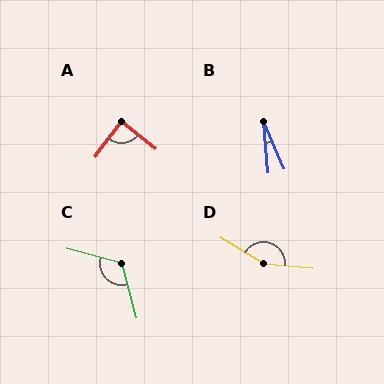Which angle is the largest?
D, at approximately 155 degrees.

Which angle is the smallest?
B, at approximately 18 degrees.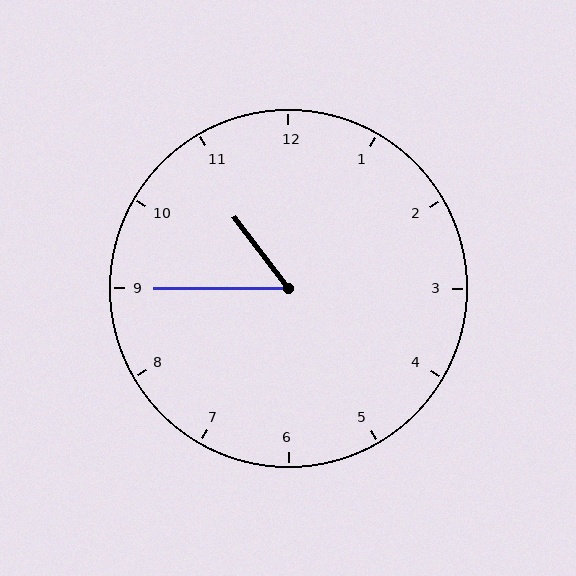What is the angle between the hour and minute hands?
Approximately 52 degrees.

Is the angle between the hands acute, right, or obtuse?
It is acute.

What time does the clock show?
10:45.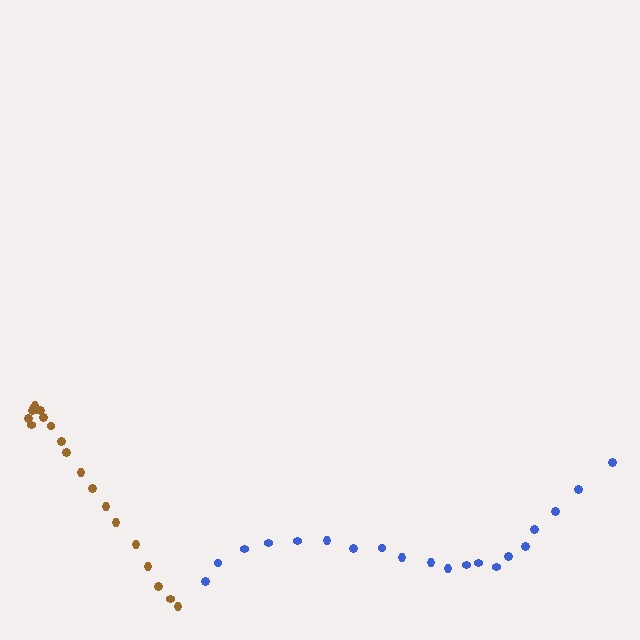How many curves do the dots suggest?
There are 2 distinct paths.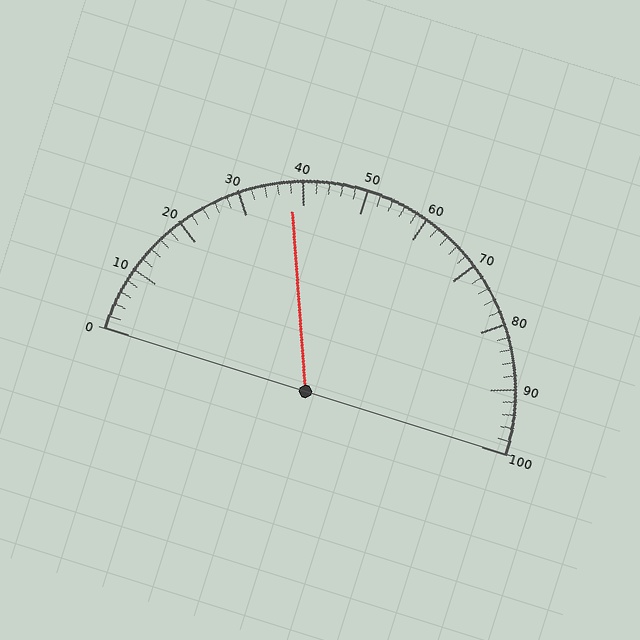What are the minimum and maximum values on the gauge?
The gauge ranges from 0 to 100.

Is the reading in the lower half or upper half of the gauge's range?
The reading is in the lower half of the range (0 to 100).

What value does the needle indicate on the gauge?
The needle indicates approximately 38.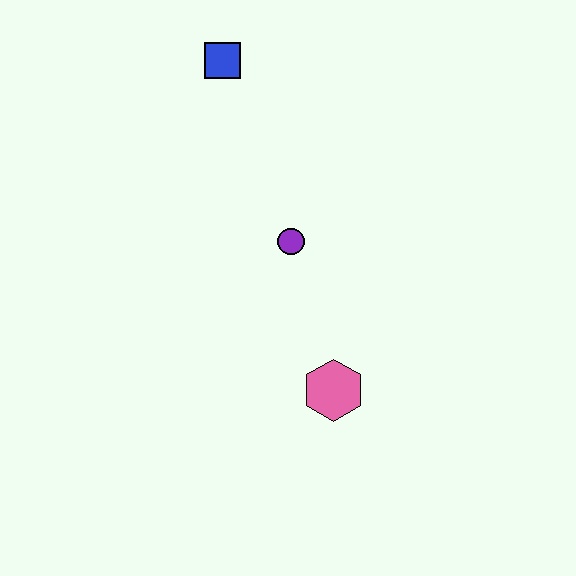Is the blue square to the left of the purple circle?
Yes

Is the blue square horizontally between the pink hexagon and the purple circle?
No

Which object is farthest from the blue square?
The pink hexagon is farthest from the blue square.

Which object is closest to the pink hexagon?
The purple circle is closest to the pink hexagon.